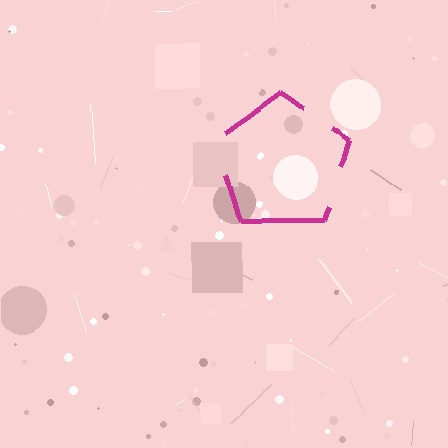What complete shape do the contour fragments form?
The contour fragments form a pentagon.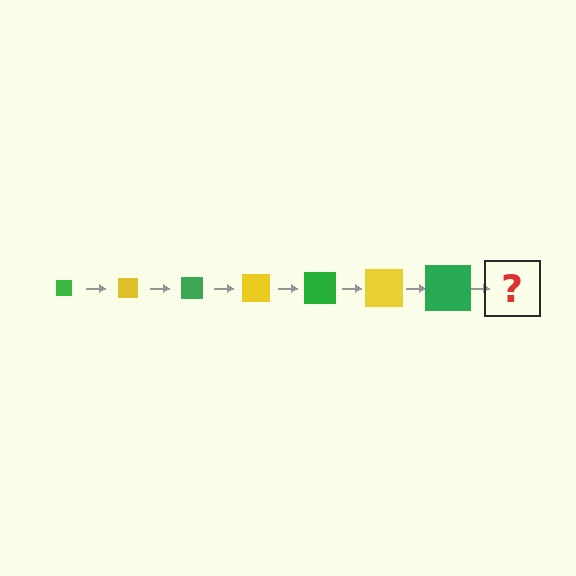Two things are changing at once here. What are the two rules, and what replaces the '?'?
The two rules are that the square grows larger each step and the color cycles through green and yellow. The '?' should be a yellow square, larger than the previous one.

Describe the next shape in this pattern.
It should be a yellow square, larger than the previous one.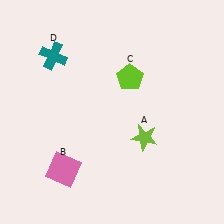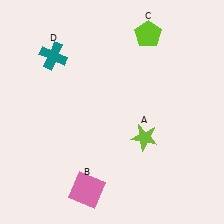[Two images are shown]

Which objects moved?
The objects that moved are: the pink square (B), the lime pentagon (C).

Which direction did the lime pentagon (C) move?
The lime pentagon (C) moved up.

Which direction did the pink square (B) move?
The pink square (B) moved right.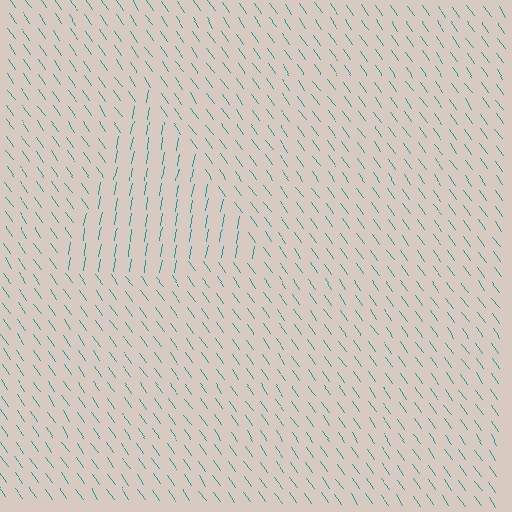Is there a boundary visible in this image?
Yes, there is a texture boundary formed by a change in line orientation.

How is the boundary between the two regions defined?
The boundary is defined purely by a change in line orientation (approximately 45 degrees difference). All lines are the same color and thickness.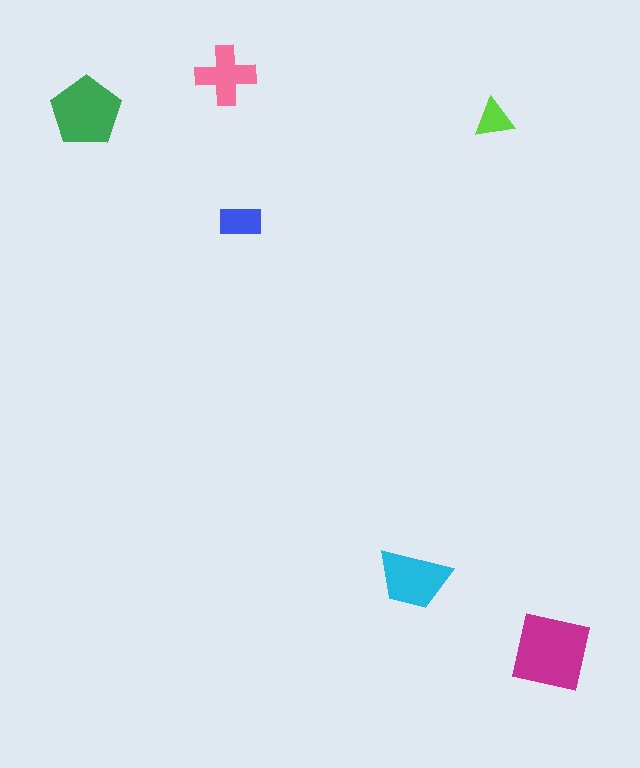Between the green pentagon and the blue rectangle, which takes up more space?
The green pentagon.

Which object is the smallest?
The lime triangle.